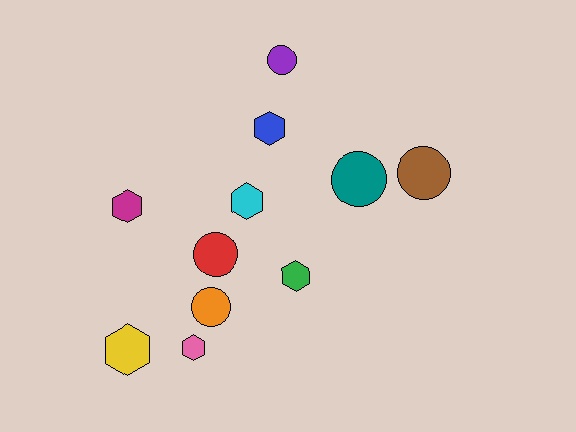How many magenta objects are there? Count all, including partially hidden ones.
There is 1 magenta object.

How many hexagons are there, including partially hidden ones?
There are 6 hexagons.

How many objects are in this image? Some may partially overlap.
There are 11 objects.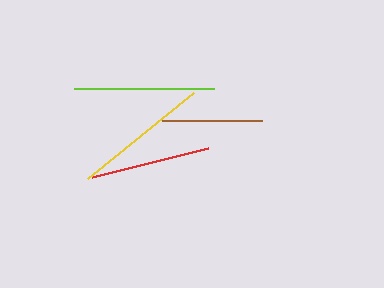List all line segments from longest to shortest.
From longest to shortest: lime, yellow, red, brown.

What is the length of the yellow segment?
The yellow segment is approximately 136 pixels long.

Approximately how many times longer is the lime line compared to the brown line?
The lime line is approximately 1.4 times the length of the brown line.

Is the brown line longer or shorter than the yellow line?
The yellow line is longer than the brown line.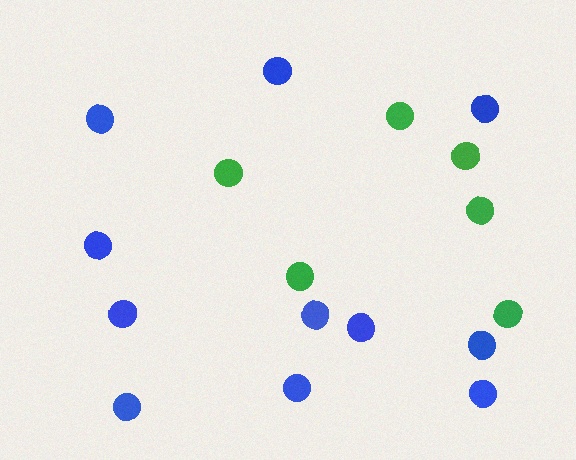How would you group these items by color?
There are 2 groups: one group of blue circles (11) and one group of green circles (6).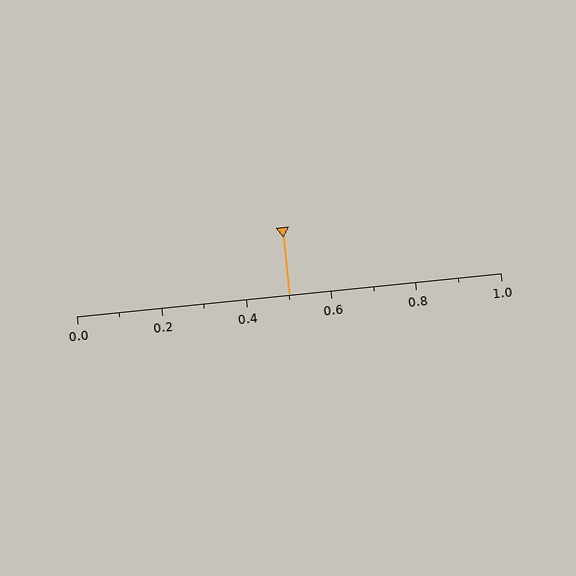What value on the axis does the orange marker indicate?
The marker indicates approximately 0.5.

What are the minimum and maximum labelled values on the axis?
The axis runs from 0.0 to 1.0.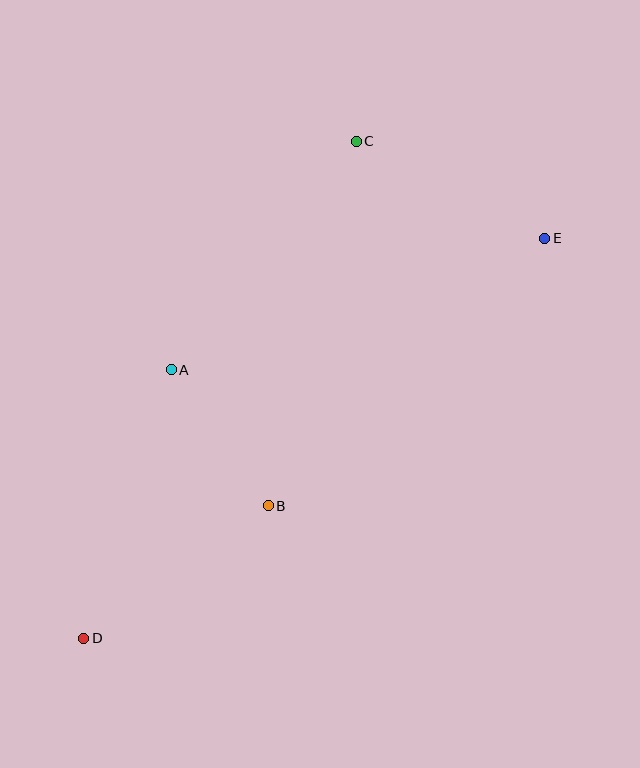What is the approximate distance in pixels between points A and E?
The distance between A and E is approximately 396 pixels.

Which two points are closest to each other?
Points A and B are closest to each other.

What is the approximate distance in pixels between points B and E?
The distance between B and E is approximately 385 pixels.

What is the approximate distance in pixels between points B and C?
The distance between B and C is approximately 375 pixels.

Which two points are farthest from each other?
Points D and E are farthest from each other.